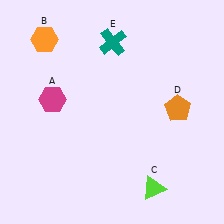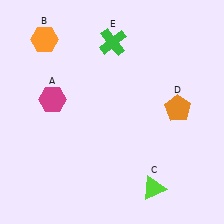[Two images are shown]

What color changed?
The cross (E) changed from teal in Image 1 to green in Image 2.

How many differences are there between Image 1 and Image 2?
There is 1 difference between the two images.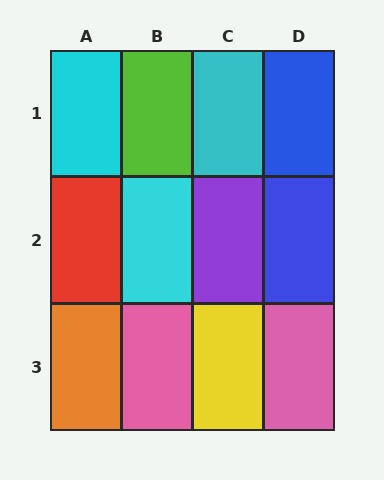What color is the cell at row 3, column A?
Orange.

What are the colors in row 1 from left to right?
Cyan, lime, cyan, blue.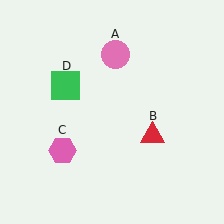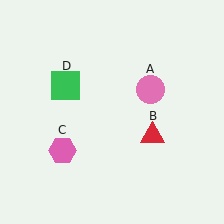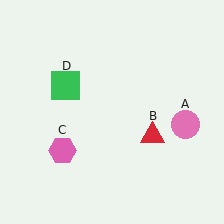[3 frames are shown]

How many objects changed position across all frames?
1 object changed position: pink circle (object A).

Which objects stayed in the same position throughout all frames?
Red triangle (object B) and pink hexagon (object C) and green square (object D) remained stationary.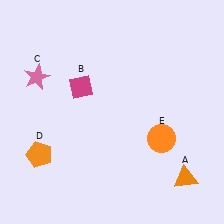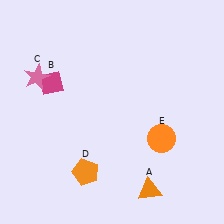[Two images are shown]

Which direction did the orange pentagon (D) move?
The orange pentagon (D) moved right.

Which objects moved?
The objects that moved are: the orange triangle (A), the magenta diamond (B), the orange pentagon (D).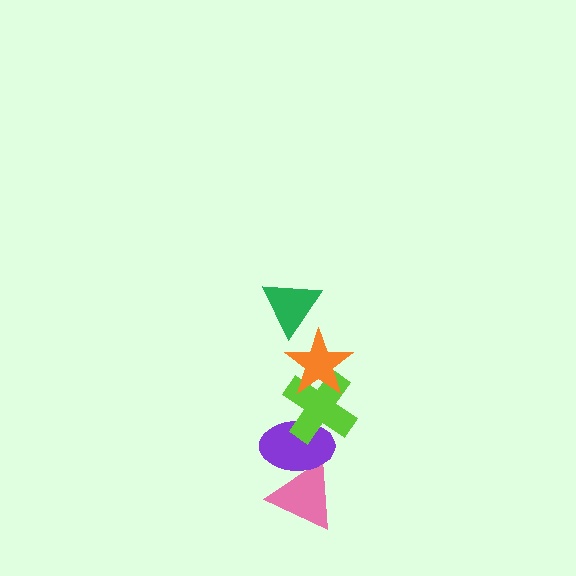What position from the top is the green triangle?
The green triangle is 1st from the top.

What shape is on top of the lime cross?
The orange star is on top of the lime cross.